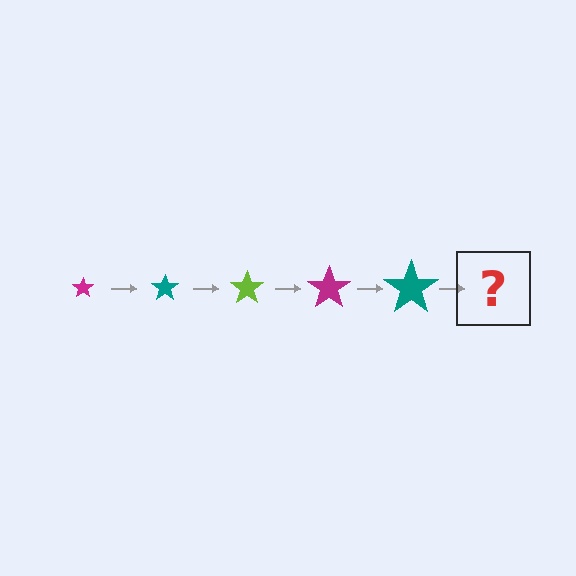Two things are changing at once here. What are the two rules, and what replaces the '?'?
The two rules are that the star grows larger each step and the color cycles through magenta, teal, and lime. The '?' should be a lime star, larger than the previous one.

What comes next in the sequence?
The next element should be a lime star, larger than the previous one.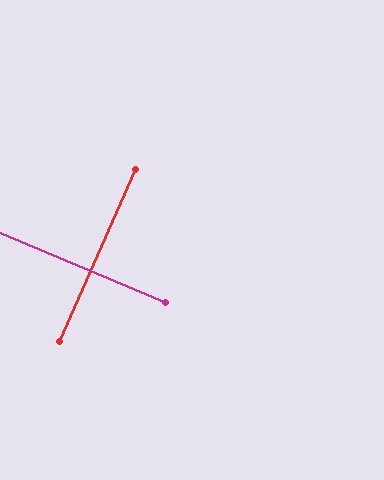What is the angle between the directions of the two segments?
Approximately 89 degrees.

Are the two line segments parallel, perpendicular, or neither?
Perpendicular — they meet at approximately 89°.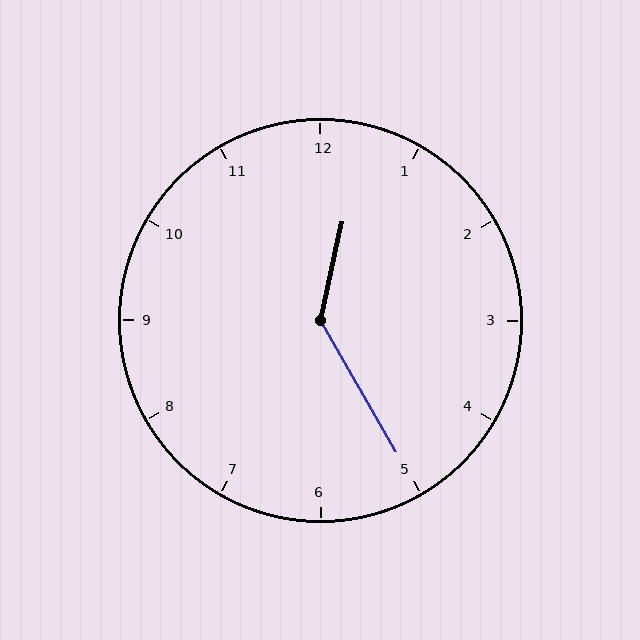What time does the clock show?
12:25.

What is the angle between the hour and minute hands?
Approximately 138 degrees.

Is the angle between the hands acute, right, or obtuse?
It is obtuse.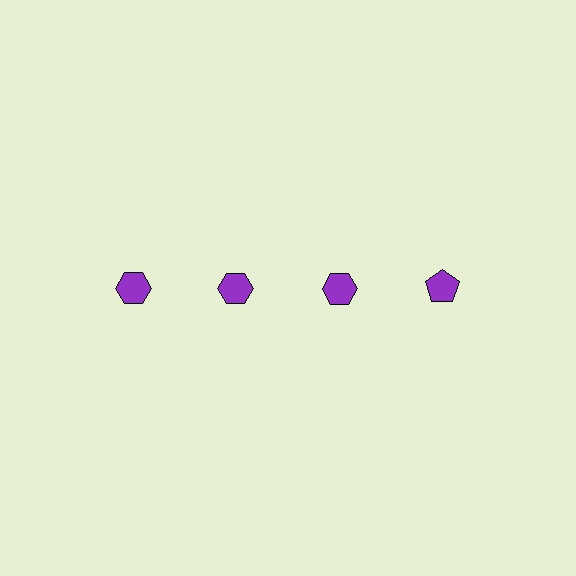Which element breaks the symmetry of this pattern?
The purple pentagon in the top row, second from right column breaks the symmetry. All other shapes are purple hexagons.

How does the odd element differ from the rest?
It has a different shape: pentagon instead of hexagon.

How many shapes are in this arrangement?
There are 4 shapes arranged in a grid pattern.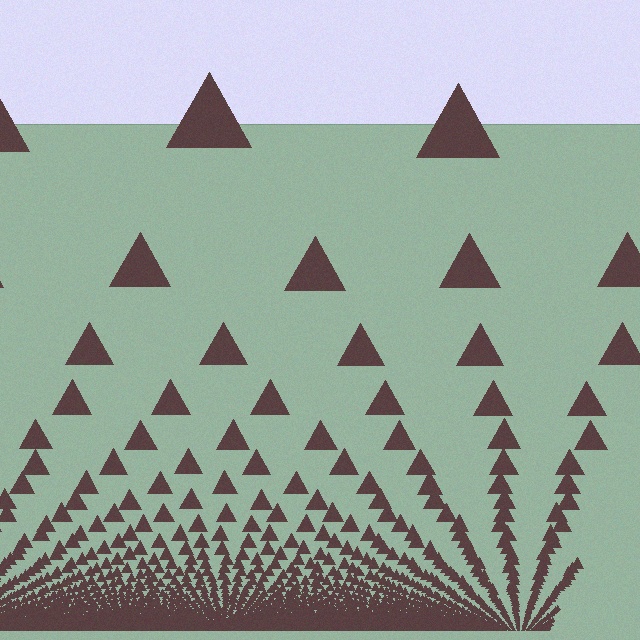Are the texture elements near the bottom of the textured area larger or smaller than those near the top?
Smaller. The gradient is inverted — elements near the bottom are smaller and denser.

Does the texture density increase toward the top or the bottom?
Density increases toward the bottom.